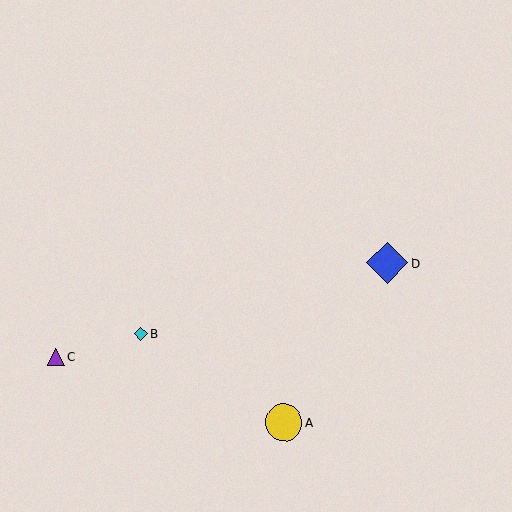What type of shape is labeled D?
Shape D is a blue diamond.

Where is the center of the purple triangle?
The center of the purple triangle is at (56, 357).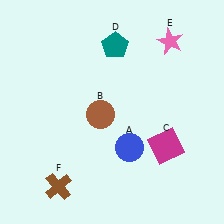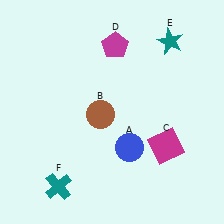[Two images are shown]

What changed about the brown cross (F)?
In Image 1, F is brown. In Image 2, it changed to teal.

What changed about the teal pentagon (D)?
In Image 1, D is teal. In Image 2, it changed to magenta.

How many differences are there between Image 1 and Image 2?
There are 3 differences between the two images.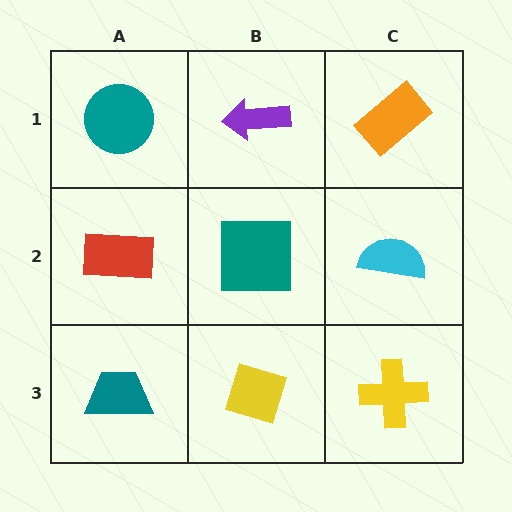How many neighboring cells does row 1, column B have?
3.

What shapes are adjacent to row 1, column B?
A teal square (row 2, column B), a teal circle (row 1, column A), an orange rectangle (row 1, column C).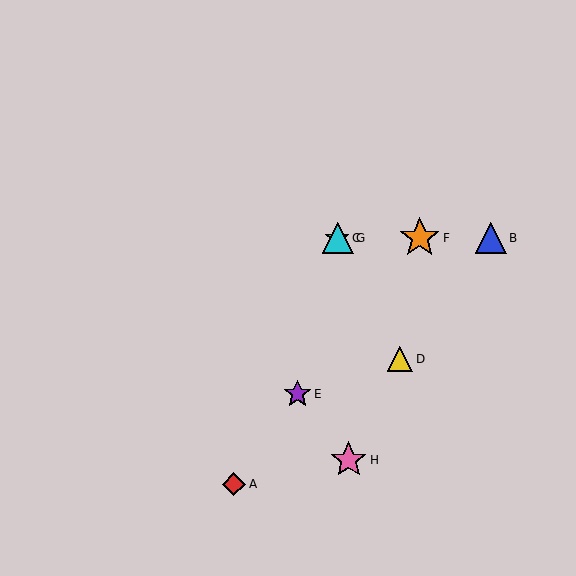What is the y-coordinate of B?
Object B is at y≈238.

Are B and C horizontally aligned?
Yes, both are at y≈238.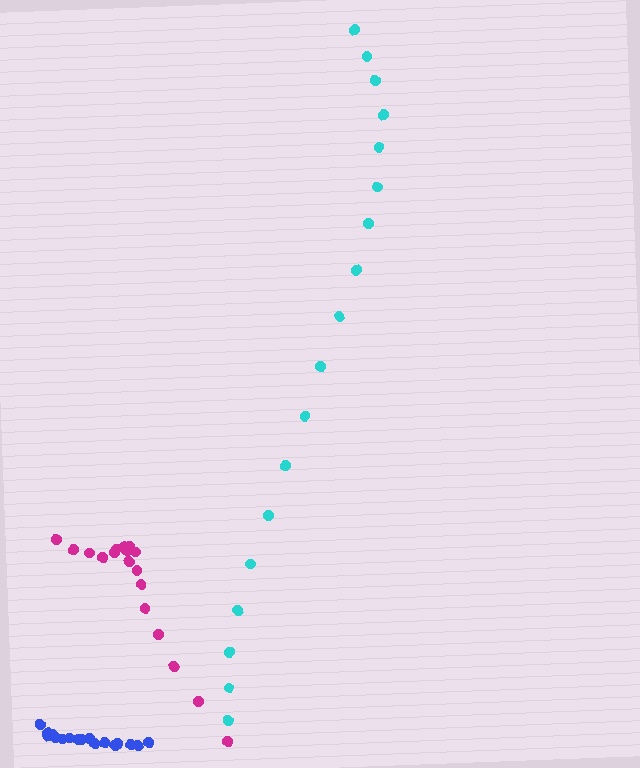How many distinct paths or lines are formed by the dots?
There are 3 distinct paths.